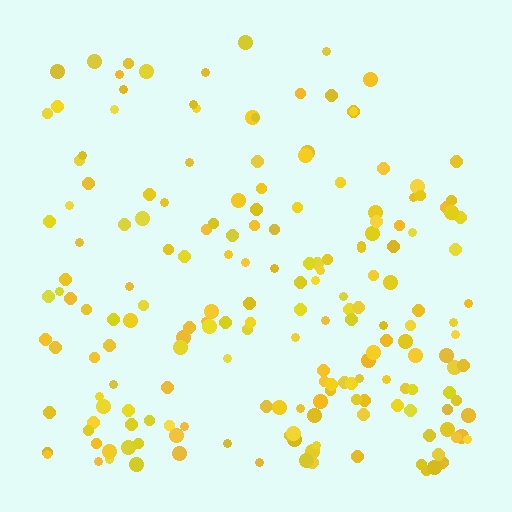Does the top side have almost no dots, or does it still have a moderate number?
Still a moderate number, just noticeably fewer than the bottom.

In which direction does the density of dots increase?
From top to bottom, with the bottom side densest.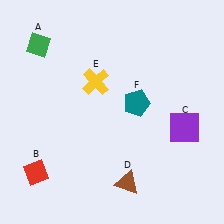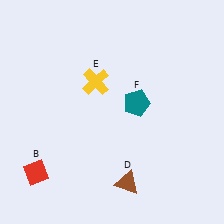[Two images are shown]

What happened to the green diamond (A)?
The green diamond (A) was removed in Image 2. It was in the top-left area of Image 1.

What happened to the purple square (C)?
The purple square (C) was removed in Image 2. It was in the bottom-right area of Image 1.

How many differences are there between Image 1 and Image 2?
There are 2 differences between the two images.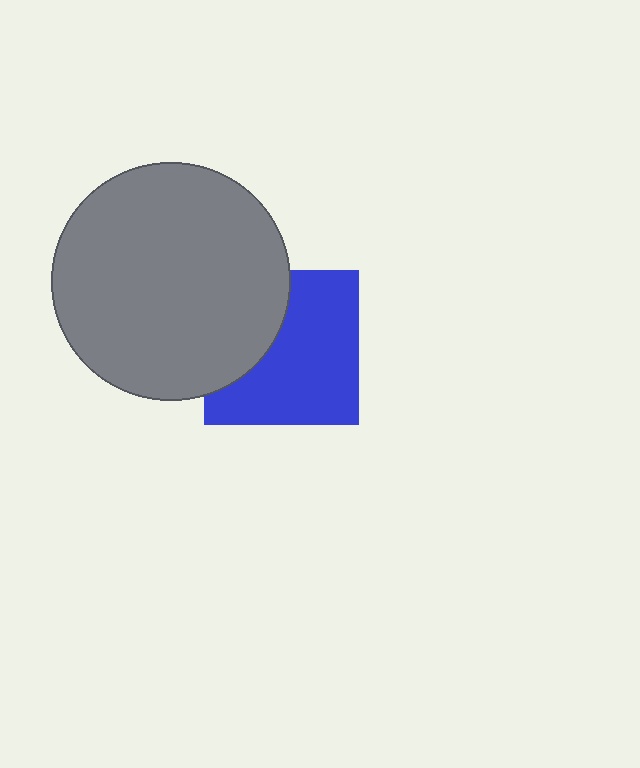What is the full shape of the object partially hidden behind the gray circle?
The partially hidden object is a blue square.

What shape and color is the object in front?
The object in front is a gray circle.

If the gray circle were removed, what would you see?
You would see the complete blue square.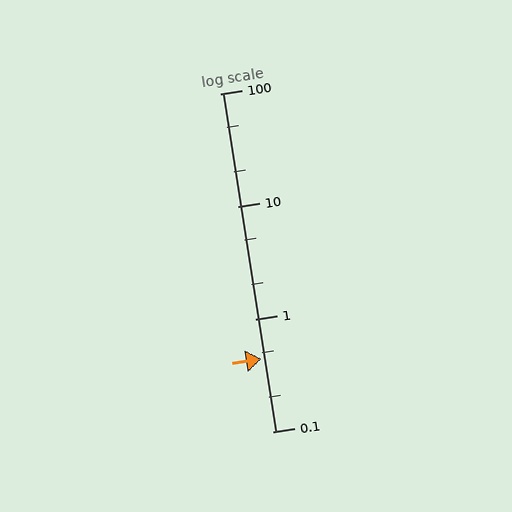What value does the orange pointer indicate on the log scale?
The pointer indicates approximately 0.44.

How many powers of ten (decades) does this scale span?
The scale spans 3 decades, from 0.1 to 100.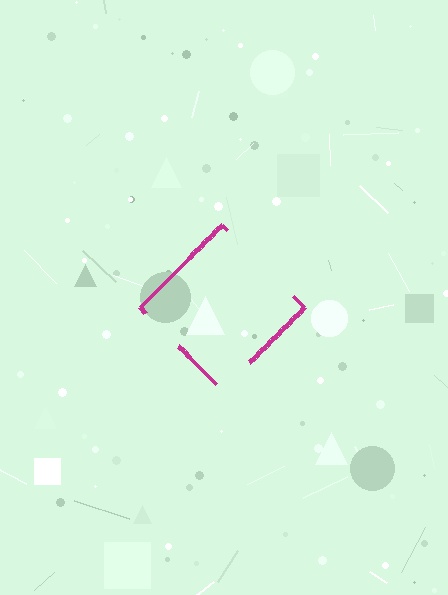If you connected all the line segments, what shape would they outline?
They would outline a diamond.